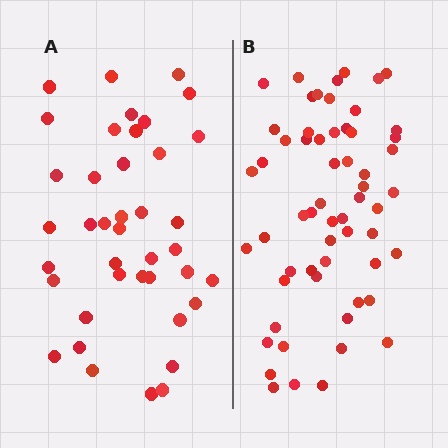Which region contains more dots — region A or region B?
Region B (the right region) has more dots.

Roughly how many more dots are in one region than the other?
Region B has approximately 20 more dots than region A.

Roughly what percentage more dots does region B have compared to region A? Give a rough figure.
About 50% more.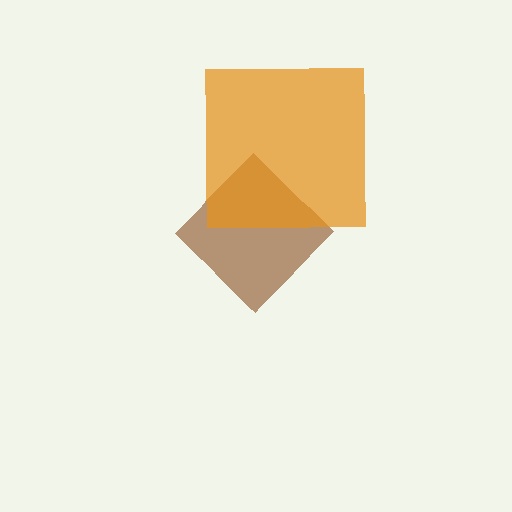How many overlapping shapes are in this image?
There are 2 overlapping shapes in the image.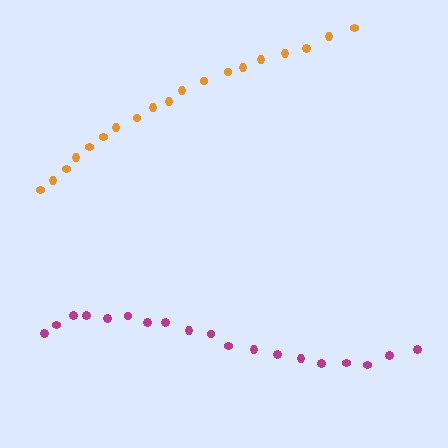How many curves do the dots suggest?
There are 2 distinct paths.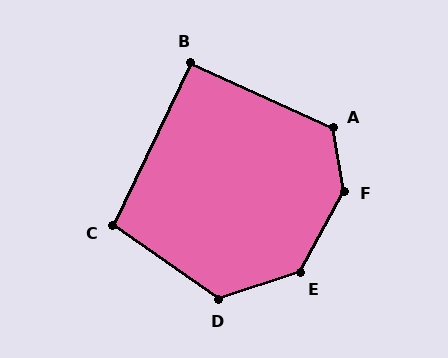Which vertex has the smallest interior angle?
B, at approximately 91 degrees.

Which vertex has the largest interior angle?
F, at approximately 142 degrees.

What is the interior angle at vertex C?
Approximately 99 degrees (obtuse).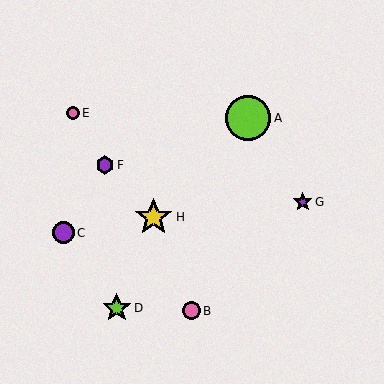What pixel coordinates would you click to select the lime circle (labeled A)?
Click at (248, 118) to select the lime circle A.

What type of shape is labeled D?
Shape D is a lime star.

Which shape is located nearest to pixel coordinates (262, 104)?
The lime circle (labeled A) at (248, 118) is nearest to that location.